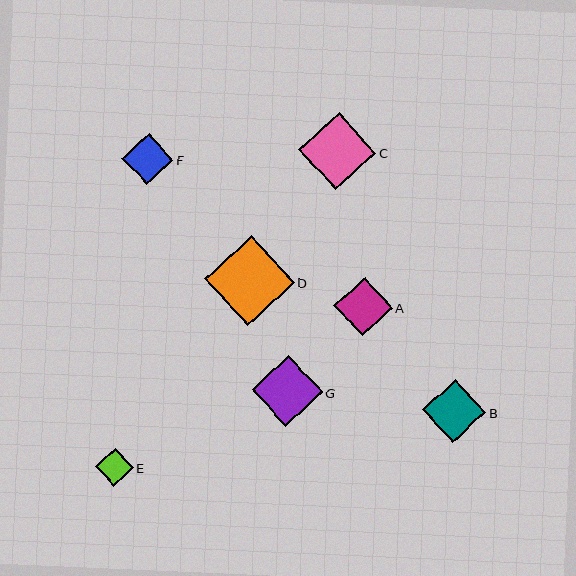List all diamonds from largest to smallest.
From largest to smallest: D, C, G, B, A, F, E.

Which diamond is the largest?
Diamond D is the largest with a size of approximately 90 pixels.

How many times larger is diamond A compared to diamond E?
Diamond A is approximately 1.5 times the size of diamond E.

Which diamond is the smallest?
Diamond E is the smallest with a size of approximately 38 pixels.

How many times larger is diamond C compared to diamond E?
Diamond C is approximately 2.0 times the size of diamond E.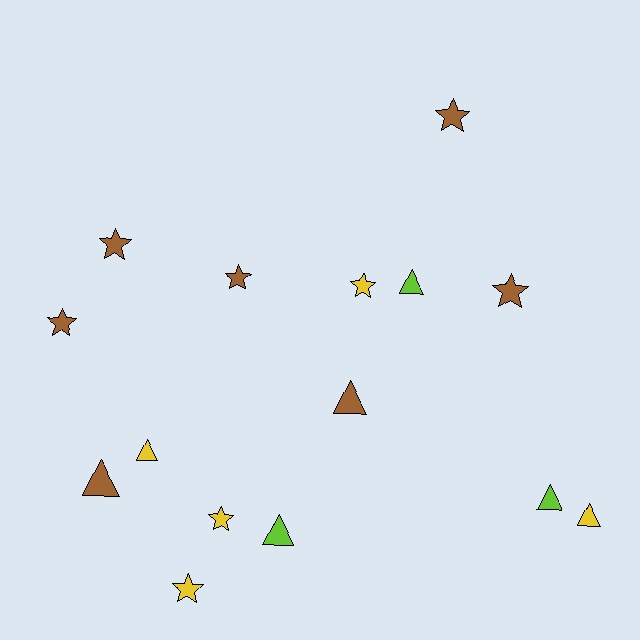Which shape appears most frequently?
Star, with 8 objects.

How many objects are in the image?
There are 15 objects.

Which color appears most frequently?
Brown, with 7 objects.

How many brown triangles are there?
There are 2 brown triangles.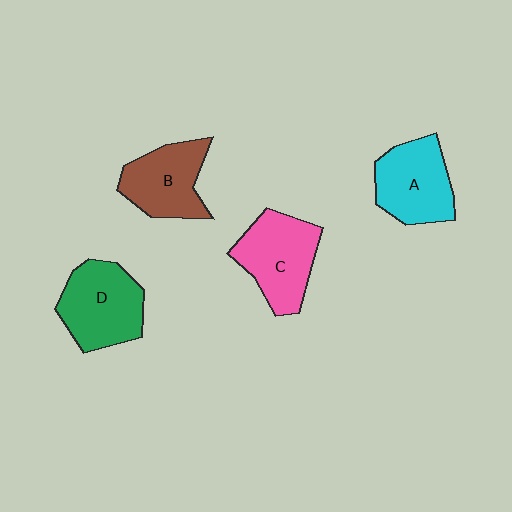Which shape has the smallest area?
Shape B (brown).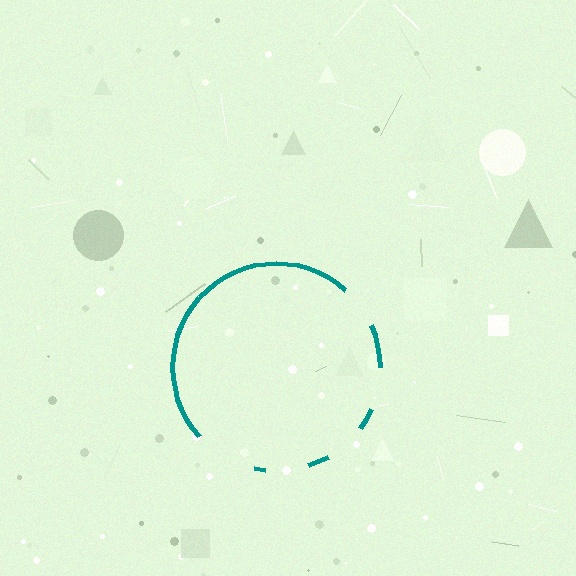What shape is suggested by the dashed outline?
The dashed outline suggests a circle.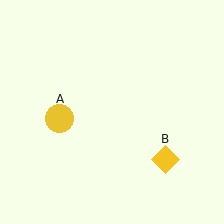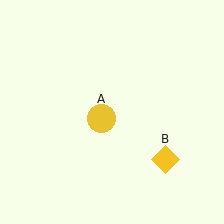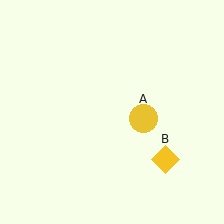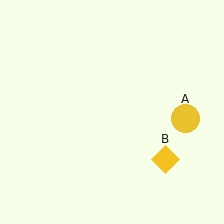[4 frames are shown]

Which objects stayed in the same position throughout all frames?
Yellow diamond (object B) remained stationary.